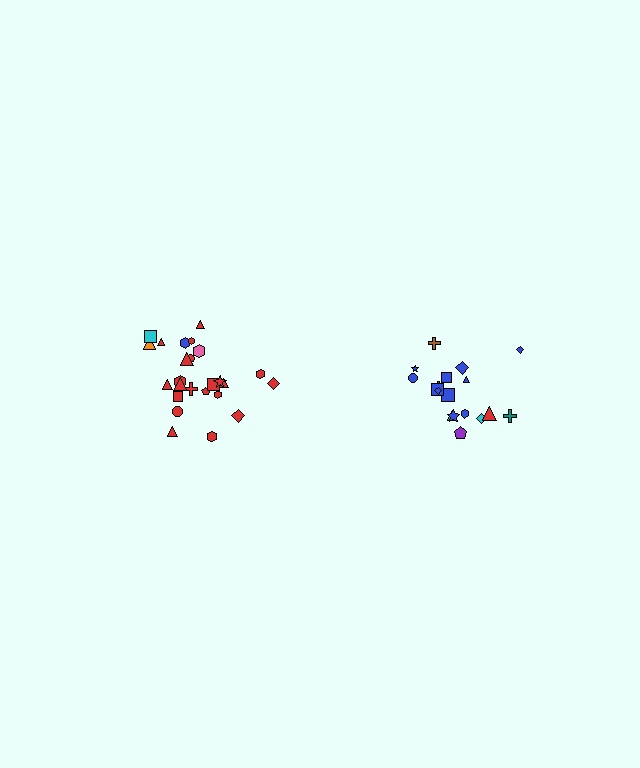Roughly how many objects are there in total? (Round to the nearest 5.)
Roughly 45 objects in total.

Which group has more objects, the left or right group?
The left group.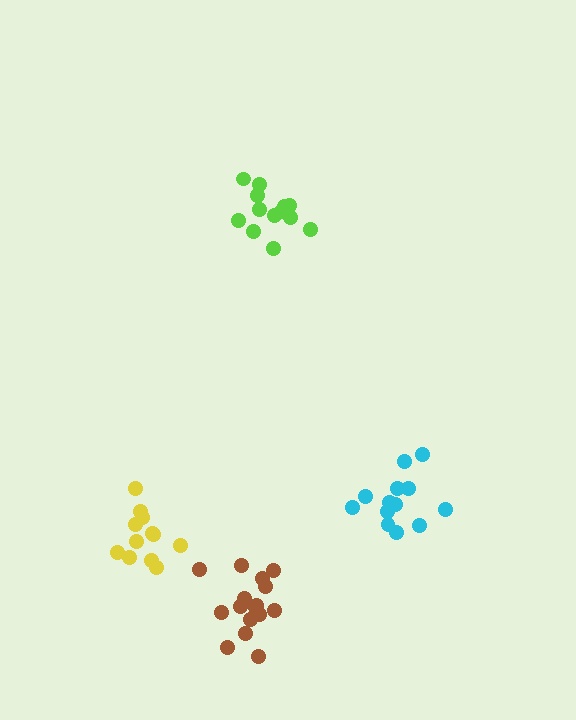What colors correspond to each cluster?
The clusters are colored: cyan, yellow, lime, brown.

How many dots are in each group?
Group 1: 13 dots, Group 2: 12 dots, Group 3: 13 dots, Group 4: 16 dots (54 total).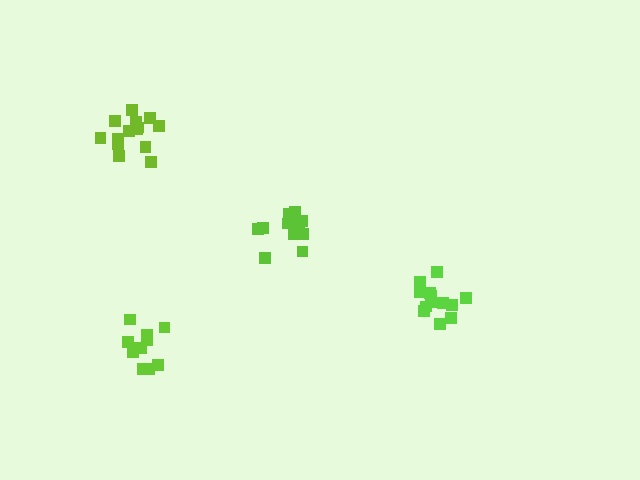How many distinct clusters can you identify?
There are 4 distinct clusters.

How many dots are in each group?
Group 1: 14 dots, Group 2: 13 dots, Group 3: 12 dots, Group 4: 11 dots (50 total).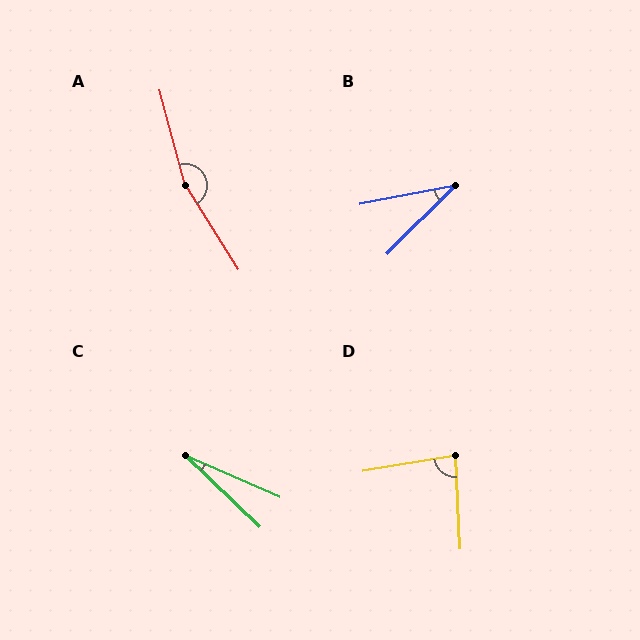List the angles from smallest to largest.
C (20°), B (34°), D (83°), A (163°).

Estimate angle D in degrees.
Approximately 83 degrees.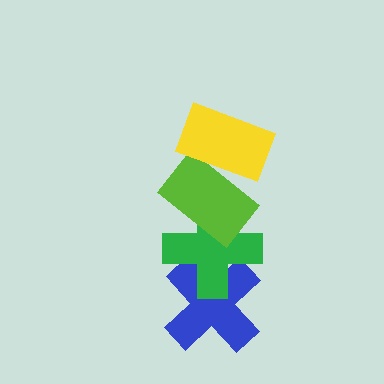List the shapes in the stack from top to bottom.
From top to bottom: the yellow rectangle, the lime rectangle, the green cross, the blue cross.